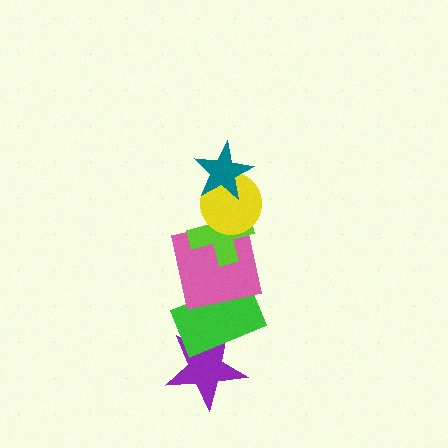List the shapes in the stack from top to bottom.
From top to bottom: the teal star, the yellow circle, the lime cross, the pink square, the green rectangle, the purple star.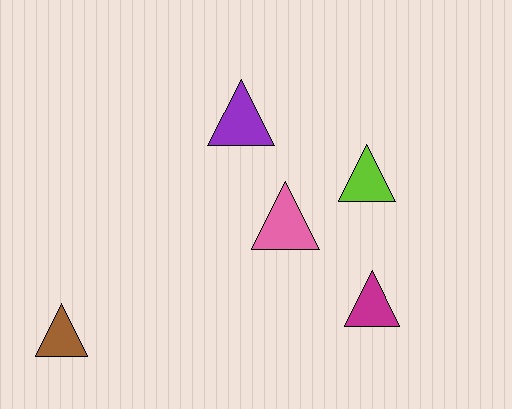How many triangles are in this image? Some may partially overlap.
There are 5 triangles.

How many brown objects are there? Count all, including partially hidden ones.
There is 1 brown object.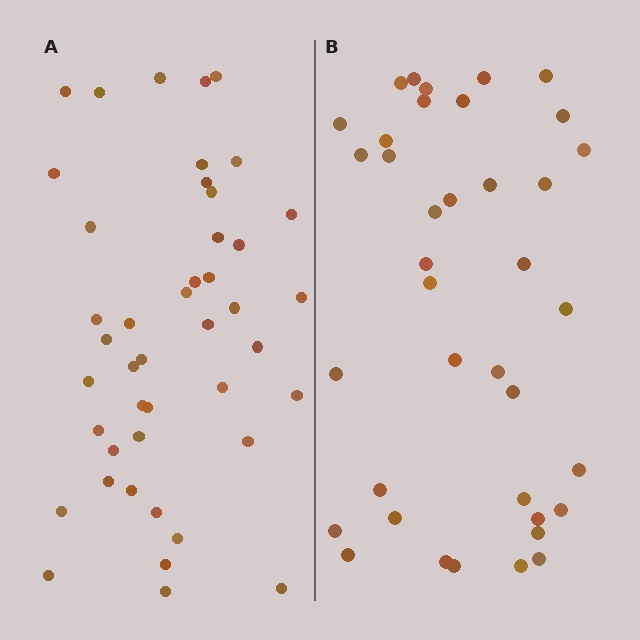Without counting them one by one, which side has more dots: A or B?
Region A (the left region) has more dots.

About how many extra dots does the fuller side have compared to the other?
Region A has about 6 more dots than region B.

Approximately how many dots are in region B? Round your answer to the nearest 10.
About 40 dots. (The exact count is 38, which rounds to 40.)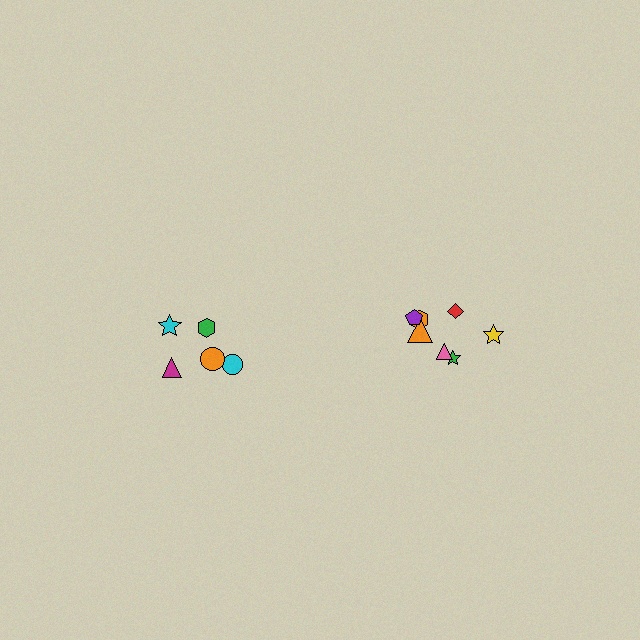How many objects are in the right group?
There are 7 objects.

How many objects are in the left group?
There are 5 objects.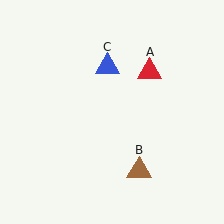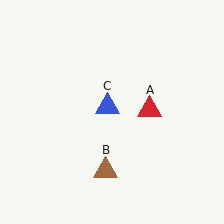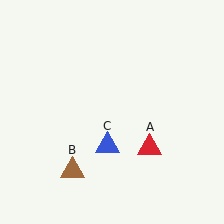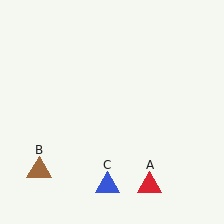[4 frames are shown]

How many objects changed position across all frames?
3 objects changed position: red triangle (object A), brown triangle (object B), blue triangle (object C).